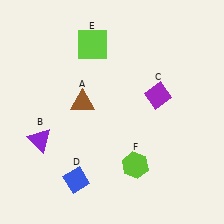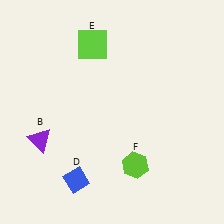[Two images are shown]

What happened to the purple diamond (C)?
The purple diamond (C) was removed in Image 2. It was in the top-right area of Image 1.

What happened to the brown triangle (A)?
The brown triangle (A) was removed in Image 2. It was in the top-left area of Image 1.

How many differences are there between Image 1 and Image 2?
There are 2 differences between the two images.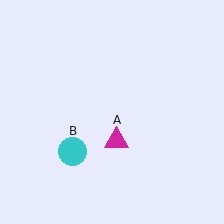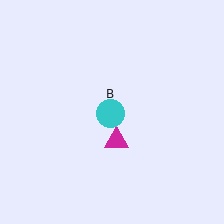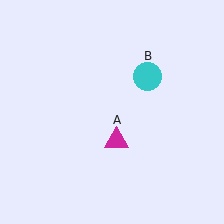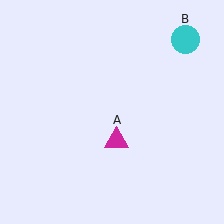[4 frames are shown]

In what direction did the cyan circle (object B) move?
The cyan circle (object B) moved up and to the right.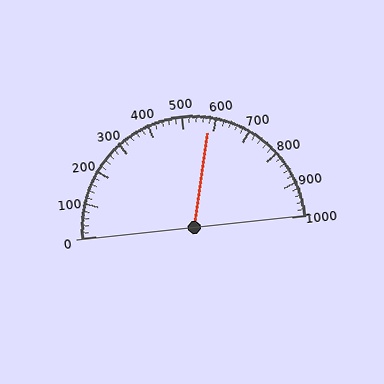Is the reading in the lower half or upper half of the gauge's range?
The reading is in the upper half of the range (0 to 1000).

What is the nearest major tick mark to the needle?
The nearest major tick mark is 600.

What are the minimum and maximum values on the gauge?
The gauge ranges from 0 to 1000.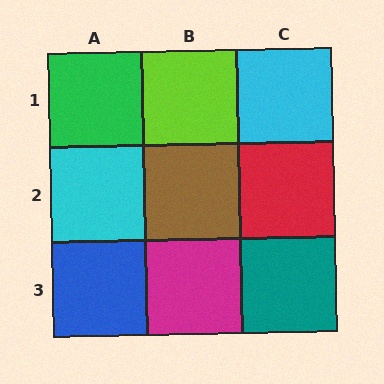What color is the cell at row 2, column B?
Brown.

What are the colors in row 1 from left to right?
Green, lime, cyan.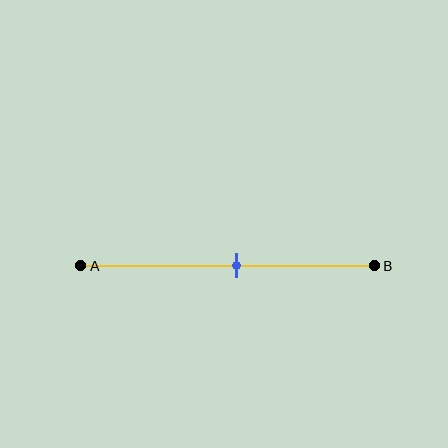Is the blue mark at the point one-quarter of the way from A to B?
No, the mark is at about 55% from A, not at the 25% one-quarter point.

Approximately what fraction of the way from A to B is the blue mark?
The blue mark is approximately 55% of the way from A to B.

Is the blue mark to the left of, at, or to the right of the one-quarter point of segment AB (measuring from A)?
The blue mark is to the right of the one-quarter point of segment AB.